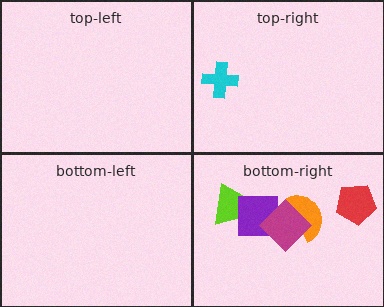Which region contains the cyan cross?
The top-right region.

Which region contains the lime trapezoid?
The bottom-right region.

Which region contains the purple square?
The bottom-right region.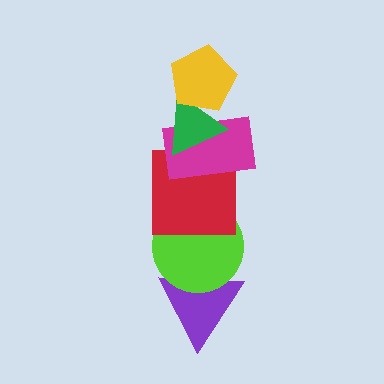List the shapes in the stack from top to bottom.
From top to bottom: the yellow pentagon, the green triangle, the magenta rectangle, the red square, the lime circle, the purple triangle.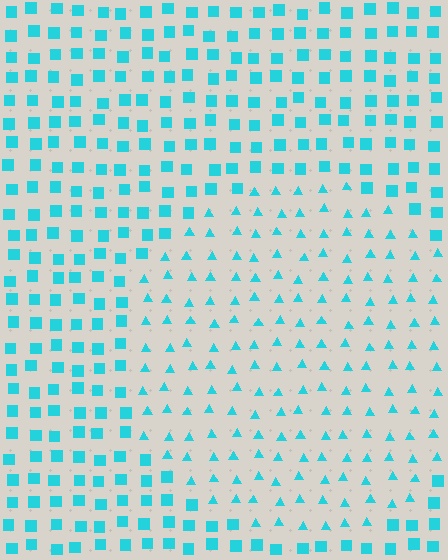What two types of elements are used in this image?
The image uses triangles inside the circle region and squares outside it.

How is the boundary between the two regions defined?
The boundary is defined by a change in element shape: triangles inside vs. squares outside. All elements share the same color and spacing.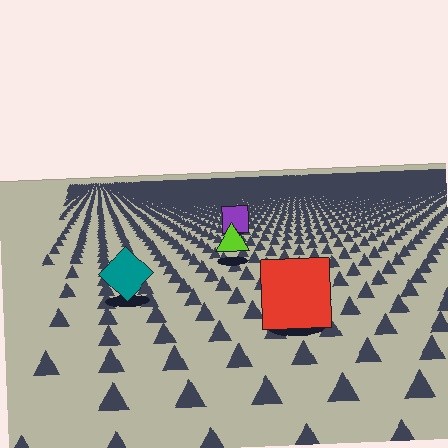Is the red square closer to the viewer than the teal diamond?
Yes. The red square is closer — you can tell from the texture gradient: the ground texture is coarser near it.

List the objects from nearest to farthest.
From nearest to farthest: the red square, the teal diamond, the lime triangle, the purple square.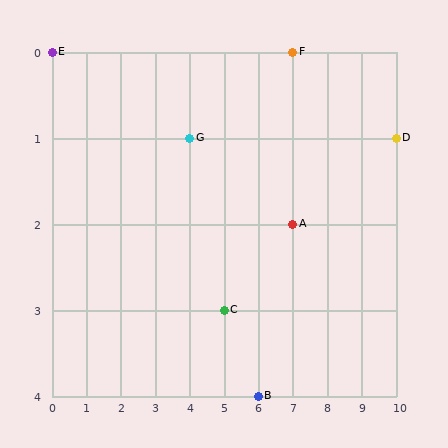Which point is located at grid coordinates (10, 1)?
Point D is at (10, 1).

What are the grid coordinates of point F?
Point F is at grid coordinates (7, 0).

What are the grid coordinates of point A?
Point A is at grid coordinates (7, 2).